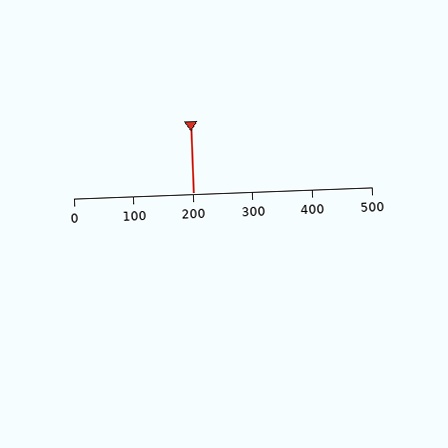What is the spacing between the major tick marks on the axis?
The major ticks are spaced 100 apart.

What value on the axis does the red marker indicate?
The marker indicates approximately 200.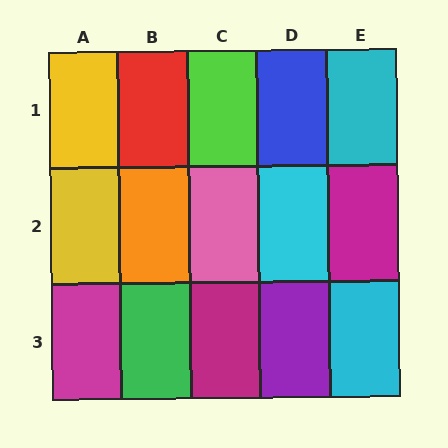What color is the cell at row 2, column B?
Orange.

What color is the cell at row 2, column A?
Yellow.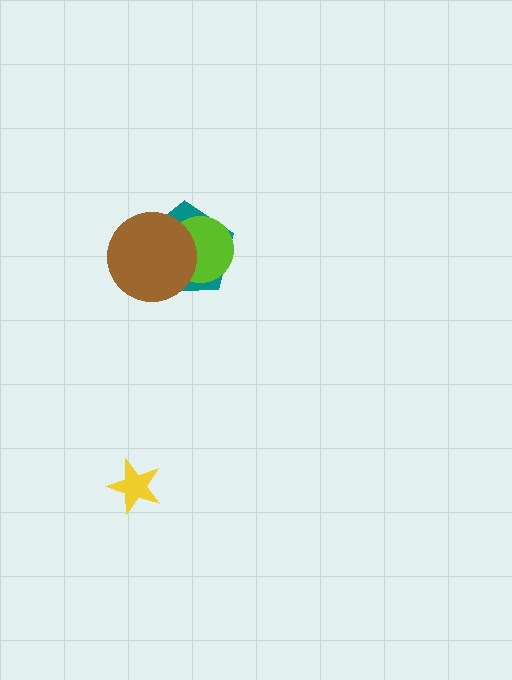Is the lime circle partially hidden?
Yes, it is partially covered by another shape.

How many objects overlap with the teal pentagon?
2 objects overlap with the teal pentagon.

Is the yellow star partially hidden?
No, no other shape covers it.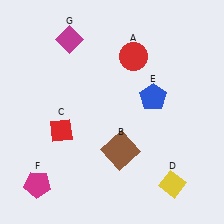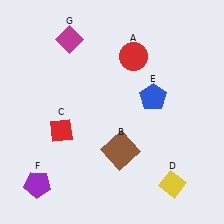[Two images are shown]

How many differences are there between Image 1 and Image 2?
There is 1 difference between the two images.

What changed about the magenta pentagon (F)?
In Image 1, F is magenta. In Image 2, it changed to purple.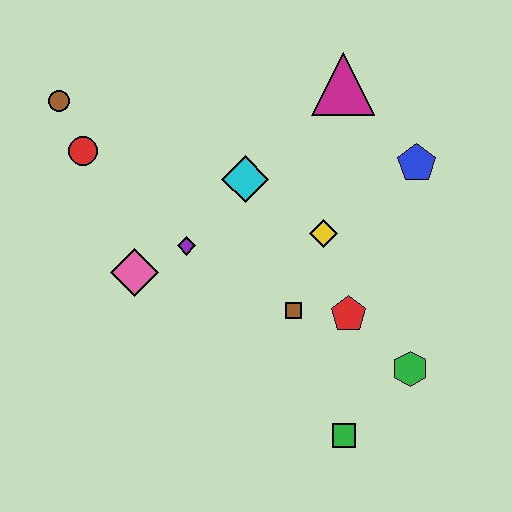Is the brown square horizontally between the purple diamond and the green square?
Yes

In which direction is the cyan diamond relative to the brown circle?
The cyan diamond is to the right of the brown circle.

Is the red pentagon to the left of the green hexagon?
Yes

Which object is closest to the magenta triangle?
The blue pentagon is closest to the magenta triangle.